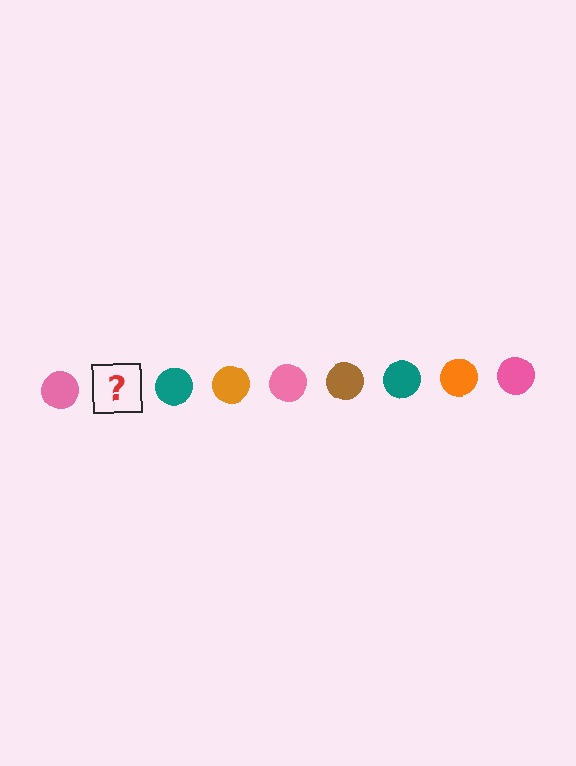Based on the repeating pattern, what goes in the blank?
The blank should be a brown circle.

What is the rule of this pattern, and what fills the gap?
The rule is that the pattern cycles through pink, brown, teal, orange circles. The gap should be filled with a brown circle.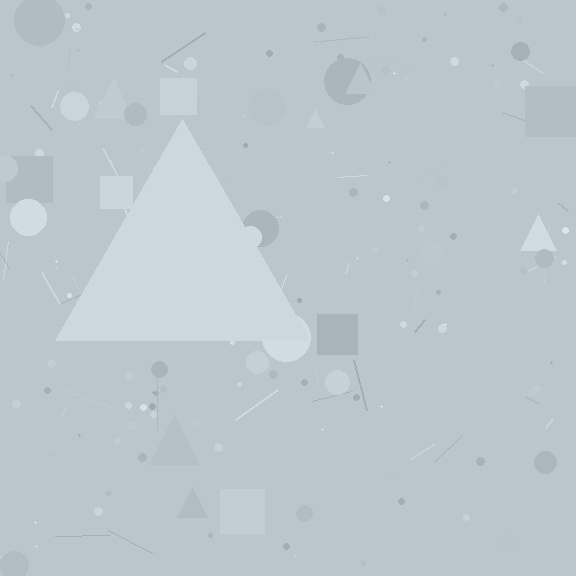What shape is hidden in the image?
A triangle is hidden in the image.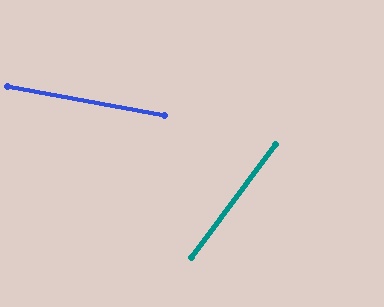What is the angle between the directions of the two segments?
Approximately 64 degrees.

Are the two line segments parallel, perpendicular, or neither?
Neither parallel nor perpendicular — they differ by about 64°.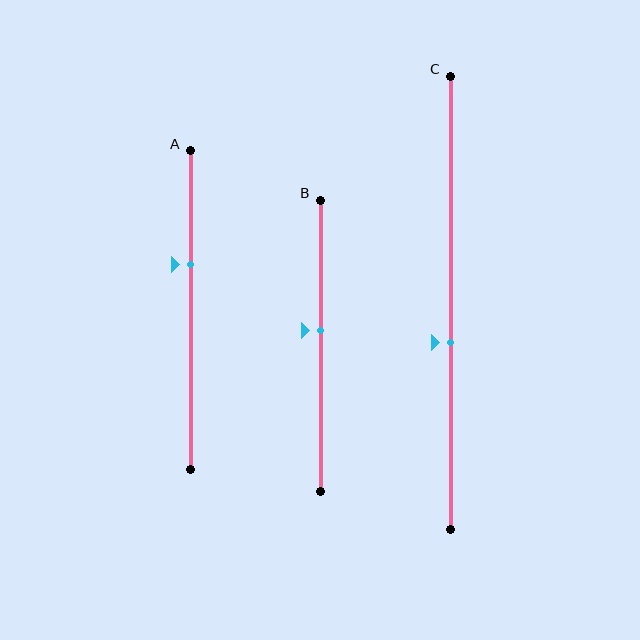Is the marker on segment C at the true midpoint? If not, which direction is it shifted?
No, the marker on segment C is shifted downward by about 9% of the segment length.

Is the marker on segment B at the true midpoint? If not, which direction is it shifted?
No, the marker on segment B is shifted upward by about 5% of the segment length.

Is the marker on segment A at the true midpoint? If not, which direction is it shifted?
No, the marker on segment A is shifted upward by about 14% of the segment length.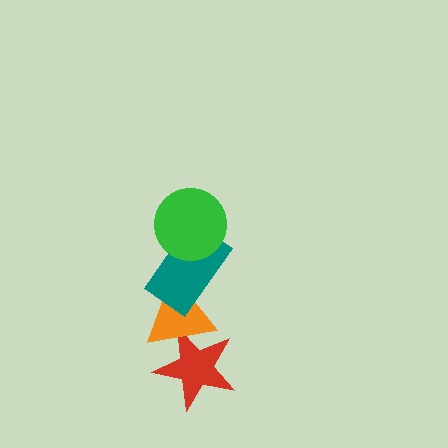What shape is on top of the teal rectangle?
The green circle is on top of the teal rectangle.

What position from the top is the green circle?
The green circle is 1st from the top.